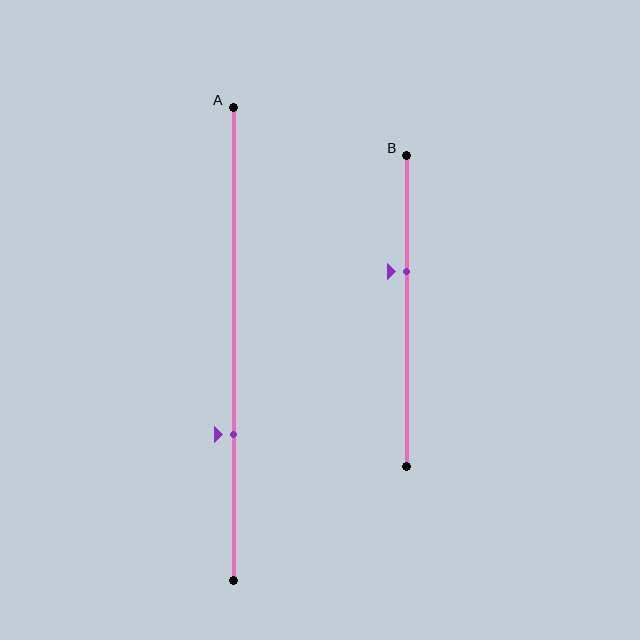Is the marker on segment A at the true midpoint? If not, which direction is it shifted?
No, the marker on segment A is shifted downward by about 19% of the segment length.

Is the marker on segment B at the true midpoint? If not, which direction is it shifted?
No, the marker on segment B is shifted upward by about 13% of the segment length.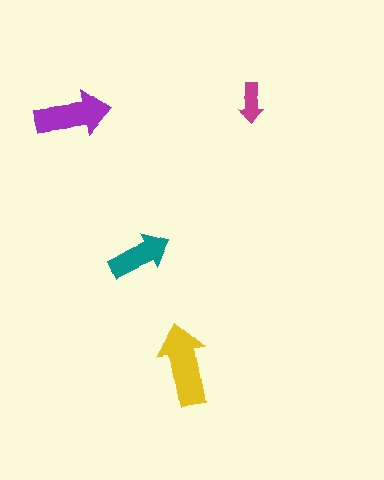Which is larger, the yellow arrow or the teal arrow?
The yellow one.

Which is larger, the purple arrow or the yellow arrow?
The yellow one.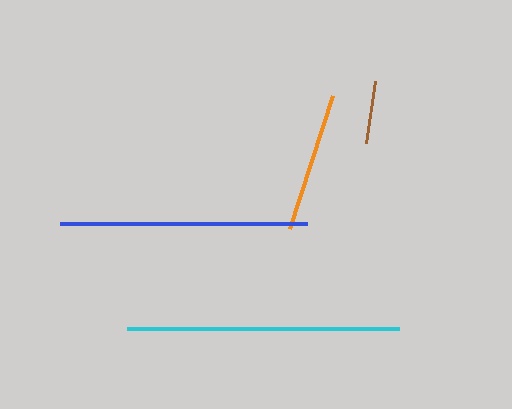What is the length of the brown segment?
The brown segment is approximately 63 pixels long.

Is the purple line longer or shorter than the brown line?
The purple line is longer than the brown line.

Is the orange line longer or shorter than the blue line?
The blue line is longer than the orange line.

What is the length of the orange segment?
The orange segment is approximately 139 pixels long.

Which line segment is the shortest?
The brown line is the shortest at approximately 63 pixels.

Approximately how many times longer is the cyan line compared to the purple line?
The cyan line is approximately 1.5 times the length of the purple line.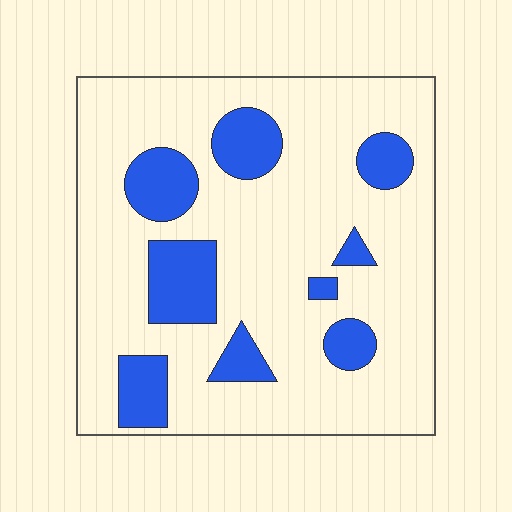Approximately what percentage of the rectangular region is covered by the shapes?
Approximately 20%.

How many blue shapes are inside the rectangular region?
9.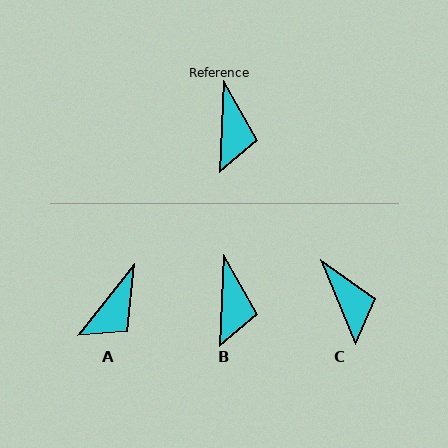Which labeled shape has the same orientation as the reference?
B.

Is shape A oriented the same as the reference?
No, it is off by about 35 degrees.